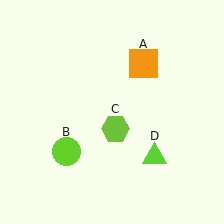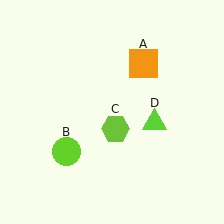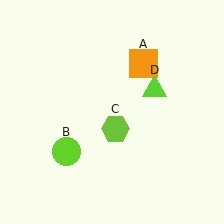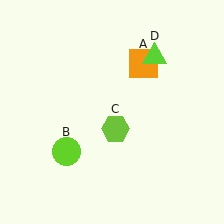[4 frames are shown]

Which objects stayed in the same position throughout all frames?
Orange square (object A) and lime circle (object B) and lime hexagon (object C) remained stationary.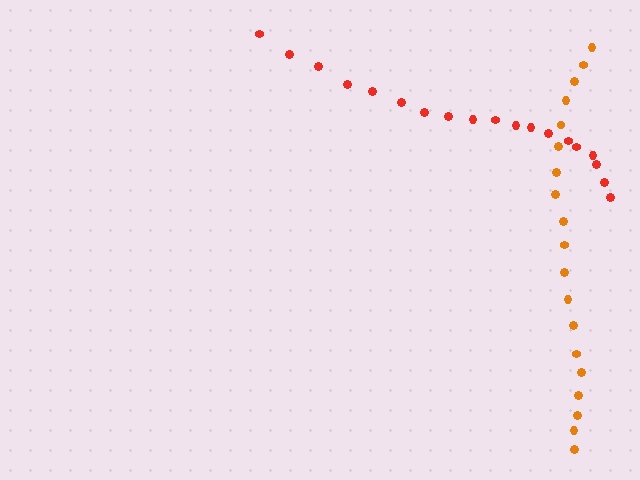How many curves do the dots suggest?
There are 2 distinct paths.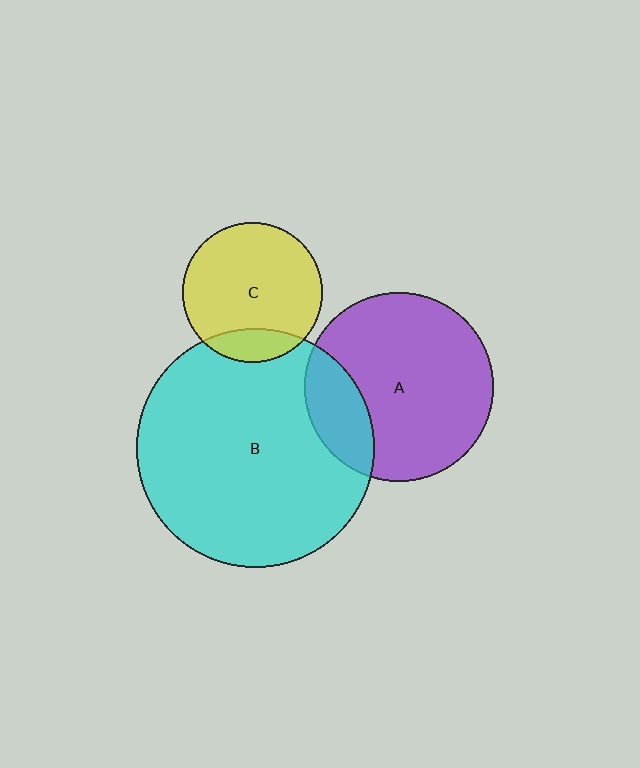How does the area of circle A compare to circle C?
Approximately 1.8 times.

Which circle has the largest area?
Circle B (cyan).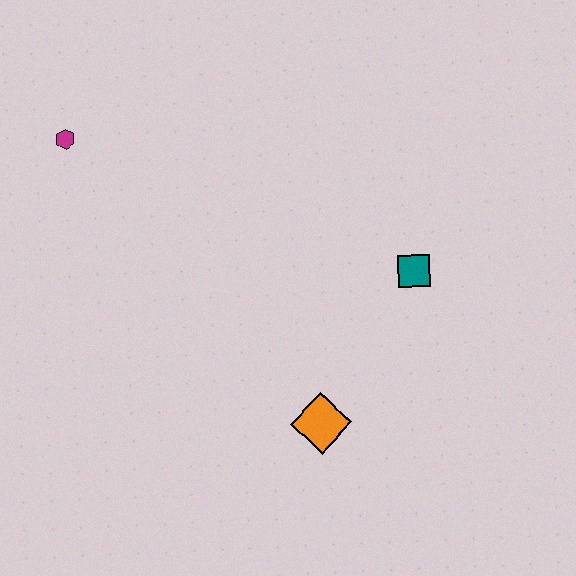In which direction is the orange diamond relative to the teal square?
The orange diamond is below the teal square.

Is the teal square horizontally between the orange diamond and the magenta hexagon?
No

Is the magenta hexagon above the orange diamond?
Yes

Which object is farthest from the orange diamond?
The magenta hexagon is farthest from the orange diamond.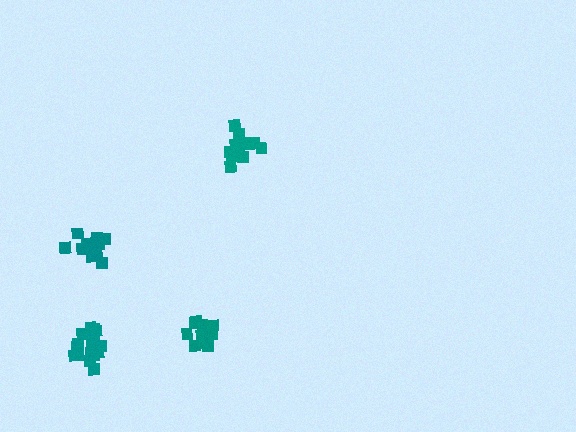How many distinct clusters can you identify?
There are 4 distinct clusters.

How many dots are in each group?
Group 1: 16 dots, Group 2: 14 dots, Group 3: 12 dots, Group 4: 17 dots (59 total).